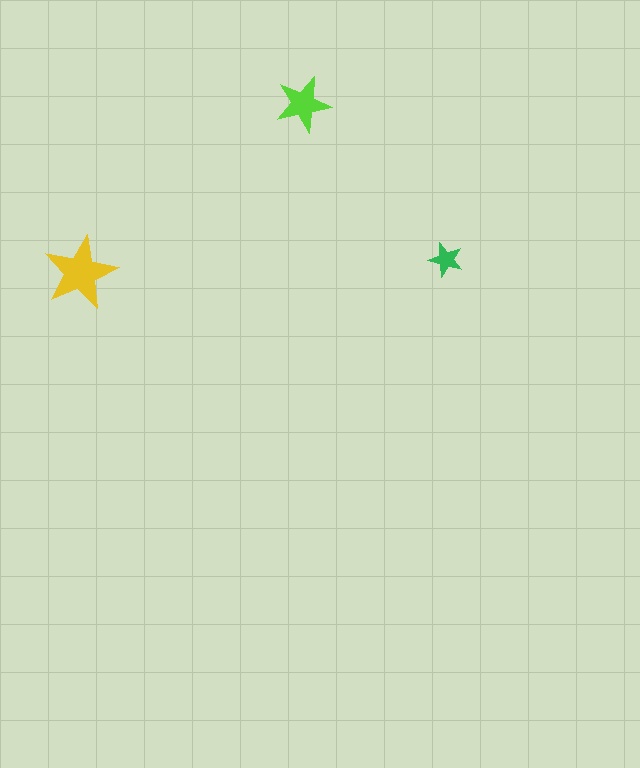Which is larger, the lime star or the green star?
The lime one.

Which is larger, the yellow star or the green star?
The yellow one.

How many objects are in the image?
There are 3 objects in the image.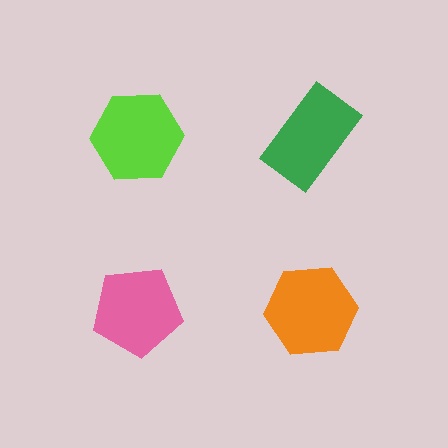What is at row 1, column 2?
A green rectangle.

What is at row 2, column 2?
An orange hexagon.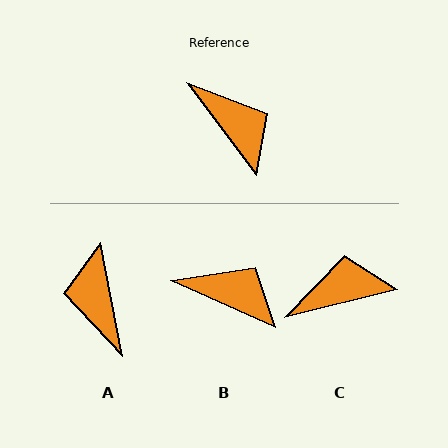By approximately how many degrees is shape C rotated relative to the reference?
Approximately 67 degrees counter-clockwise.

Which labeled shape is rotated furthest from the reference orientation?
A, about 154 degrees away.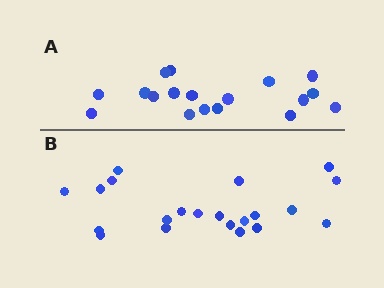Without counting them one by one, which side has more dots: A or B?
Region B (the bottom region) has more dots.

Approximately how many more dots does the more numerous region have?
Region B has just a few more — roughly 2 or 3 more dots than region A.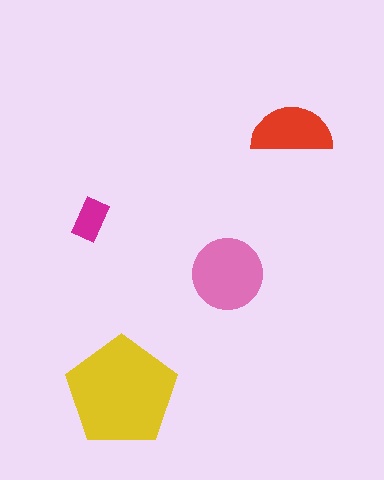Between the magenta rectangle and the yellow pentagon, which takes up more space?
The yellow pentagon.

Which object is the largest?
The yellow pentagon.